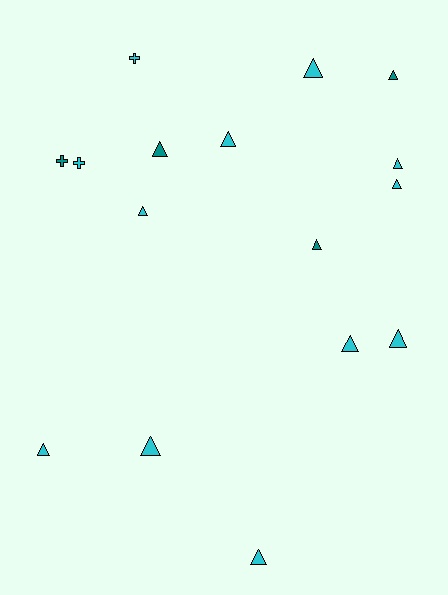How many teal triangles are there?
There are 3 teal triangles.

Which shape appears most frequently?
Triangle, with 13 objects.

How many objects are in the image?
There are 16 objects.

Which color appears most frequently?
Cyan, with 12 objects.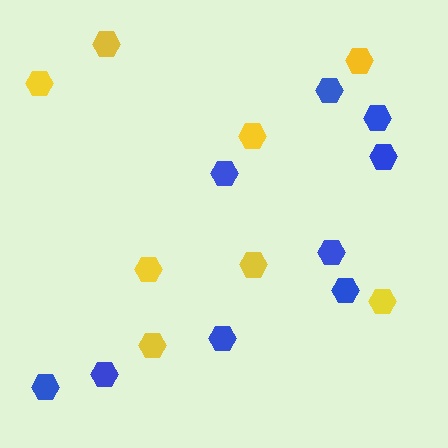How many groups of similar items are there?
There are 2 groups: one group of blue hexagons (9) and one group of yellow hexagons (8).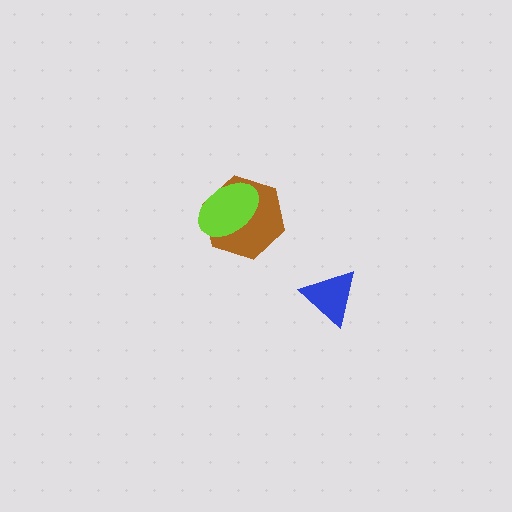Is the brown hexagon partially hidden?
Yes, it is partially covered by another shape.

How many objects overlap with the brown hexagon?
1 object overlaps with the brown hexagon.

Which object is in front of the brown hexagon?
The lime ellipse is in front of the brown hexagon.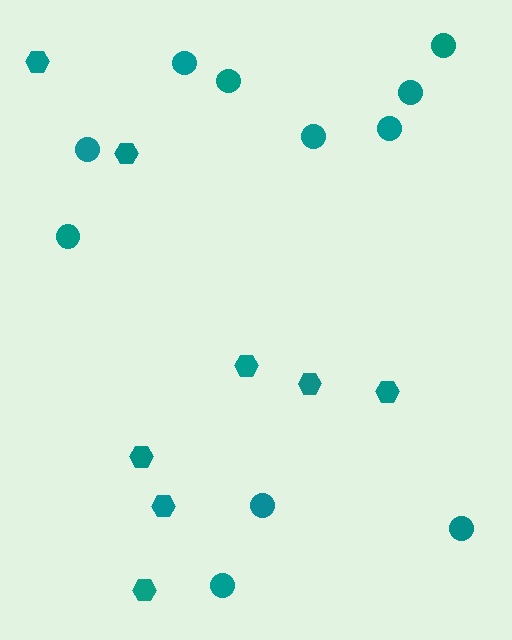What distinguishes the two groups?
There are 2 groups: one group of circles (11) and one group of hexagons (8).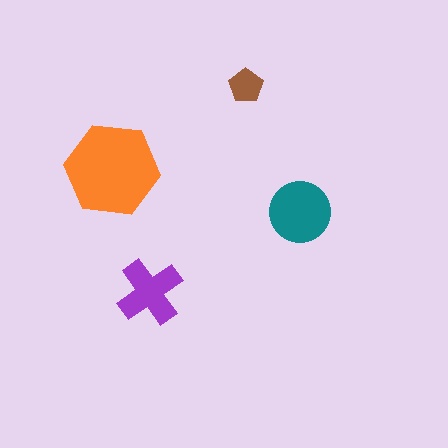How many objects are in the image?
There are 4 objects in the image.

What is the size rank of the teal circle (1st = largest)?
2nd.